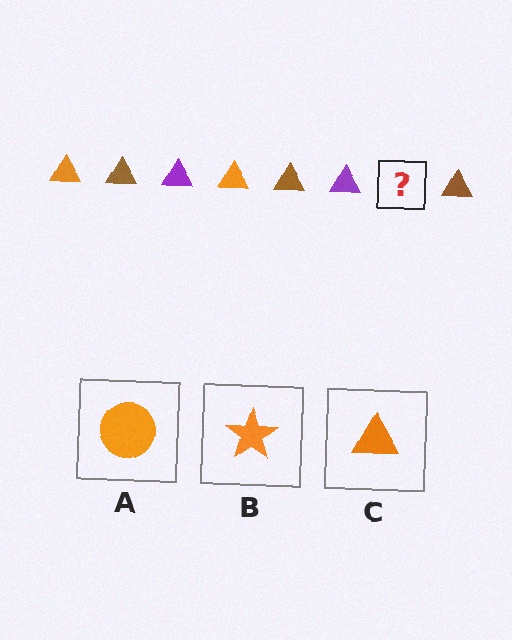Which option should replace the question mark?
Option C.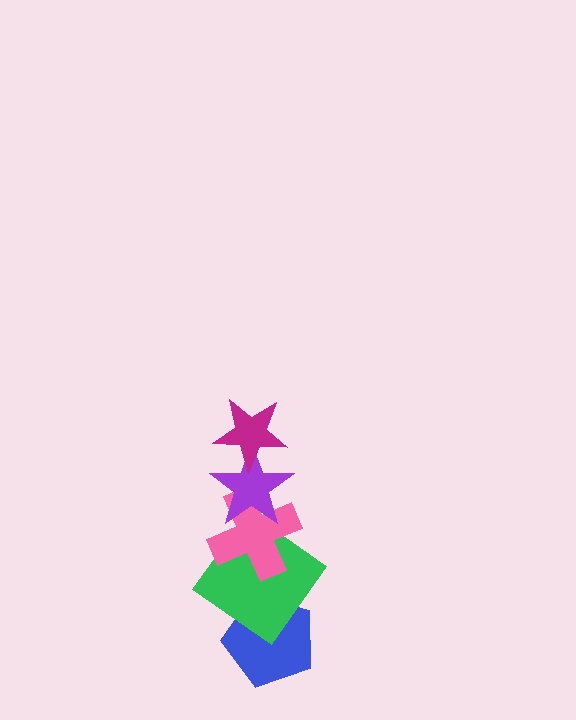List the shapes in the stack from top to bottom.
From top to bottom: the magenta star, the purple star, the pink cross, the green diamond, the blue pentagon.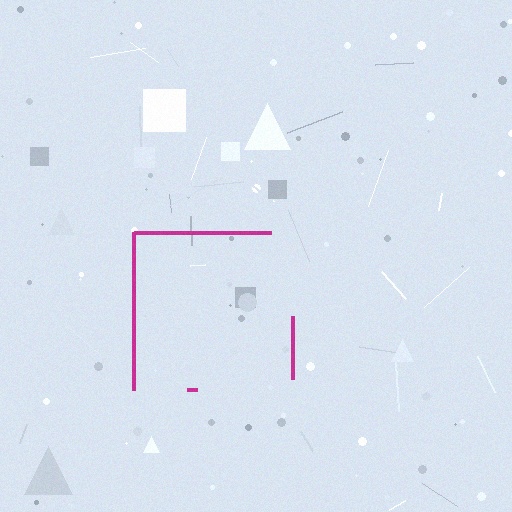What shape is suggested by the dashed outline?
The dashed outline suggests a square.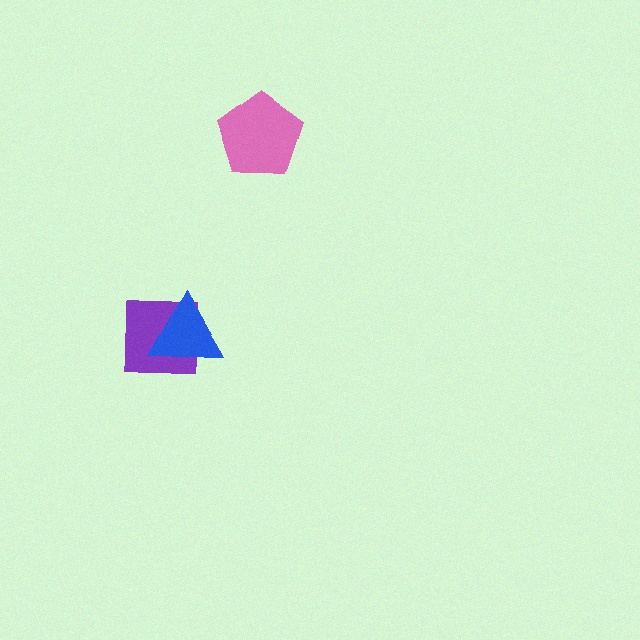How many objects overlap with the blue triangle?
1 object overlaps with the blue triangle.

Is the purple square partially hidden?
Yes, it is partially covered by another shape.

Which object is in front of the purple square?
The blue triangle is in front of the purple square.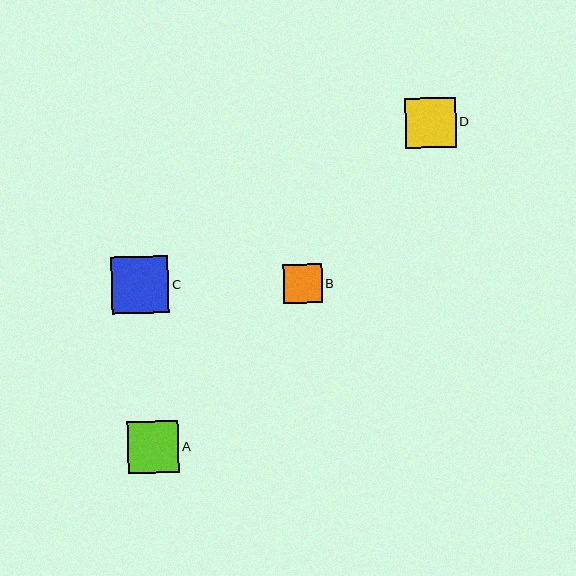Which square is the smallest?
Square B is the smallest with a size of approximately 39 pixels.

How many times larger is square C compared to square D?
Square C is approximately 1.1 times the size of square D.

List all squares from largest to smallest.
From largest to smallest: C, A, D, B.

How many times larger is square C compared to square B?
Square C is approximately 1.5 times the size of square B.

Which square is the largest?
Square C is the largest with a size of approximately 57 pixels.